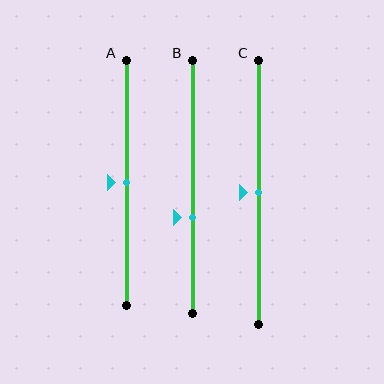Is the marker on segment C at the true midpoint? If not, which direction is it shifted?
Yes, the marker on segment C is at the true midpoint.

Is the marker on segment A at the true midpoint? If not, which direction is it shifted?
Yes, the marker on segment A is at the true midpoint.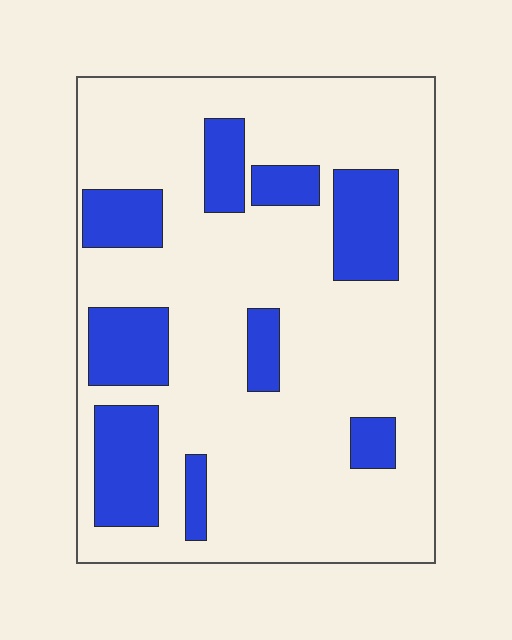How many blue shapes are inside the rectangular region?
9.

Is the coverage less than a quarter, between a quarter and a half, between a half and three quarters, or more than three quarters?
Less than a quarter.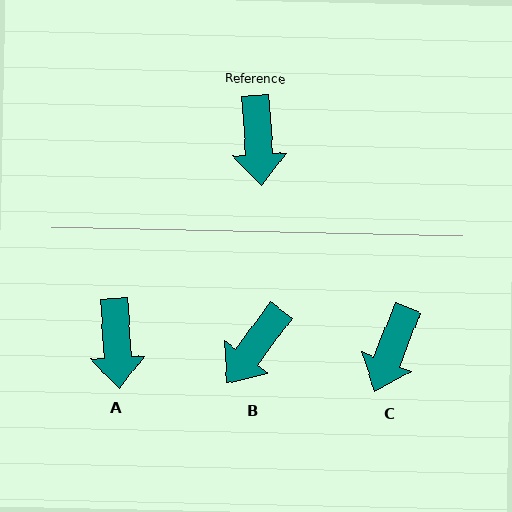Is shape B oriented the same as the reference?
No, it is off by about 40 degrees.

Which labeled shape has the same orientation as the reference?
A.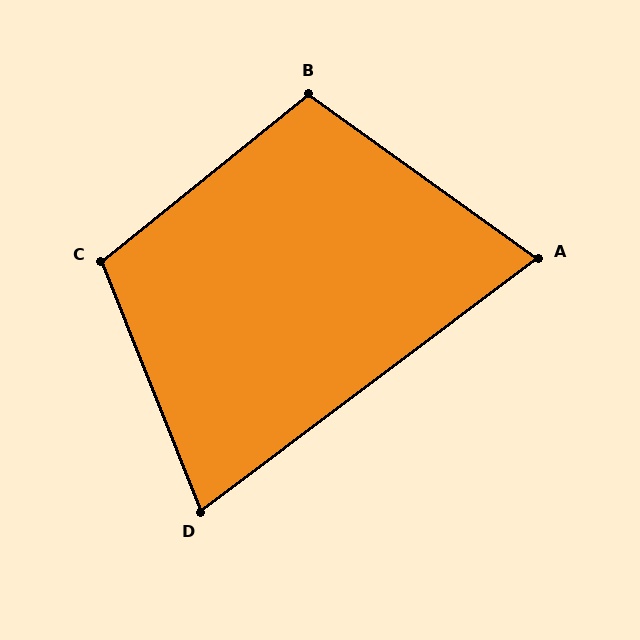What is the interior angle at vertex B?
Approximately 105 degrees (obtuse).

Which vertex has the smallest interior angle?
A, at approximately 73 degrees.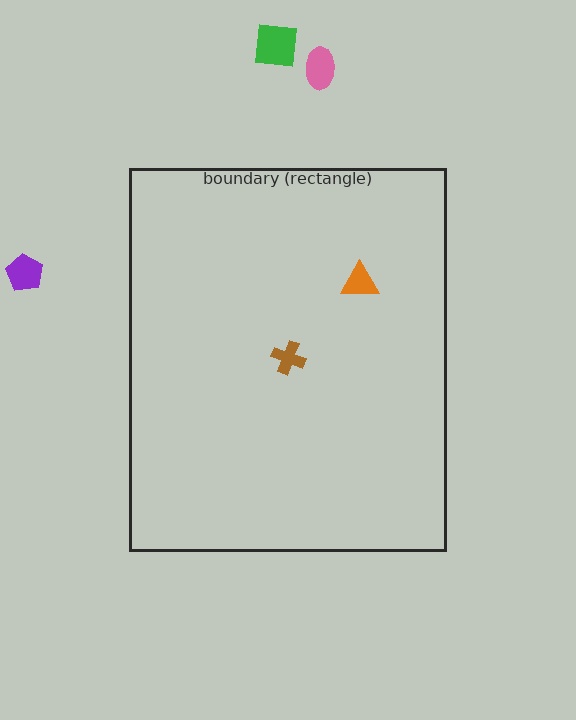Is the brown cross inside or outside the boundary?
Inside.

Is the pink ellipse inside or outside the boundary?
Outside.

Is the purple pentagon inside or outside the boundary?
Outside.